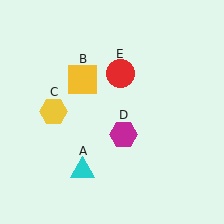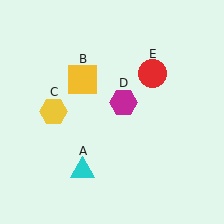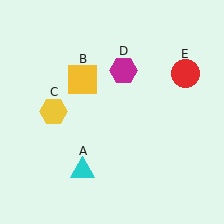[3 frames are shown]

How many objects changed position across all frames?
2 objects changed position: magenta hexagon (object D), red circle (object E).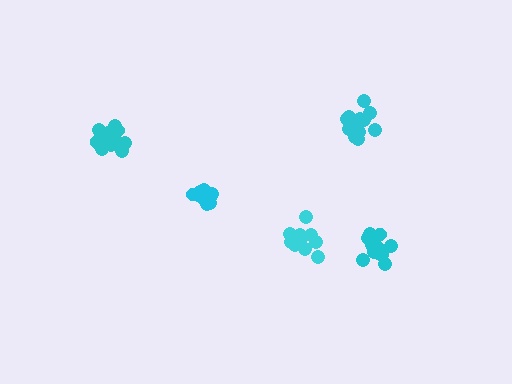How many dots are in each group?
Group 1: 15 dots, Group 2: 15 dots, Group 3: 15 dots, Group 4: 15 dots, Group 5: 13 dots (73 total).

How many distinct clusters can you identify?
There are 5 distinct clusters.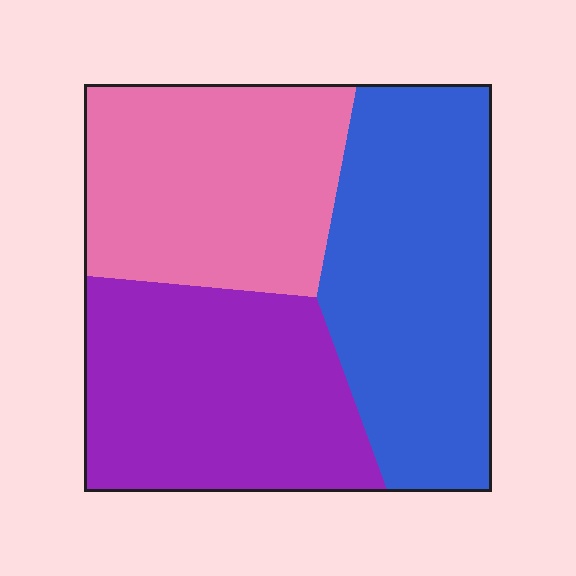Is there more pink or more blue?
Blue.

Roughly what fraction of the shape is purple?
Purple covers roughly 35% of the shape.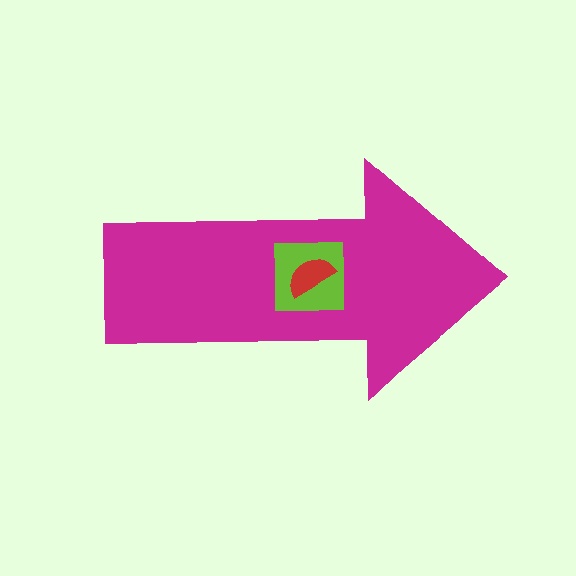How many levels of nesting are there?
3.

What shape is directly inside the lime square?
The red semicircle.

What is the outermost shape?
The magenta arrow.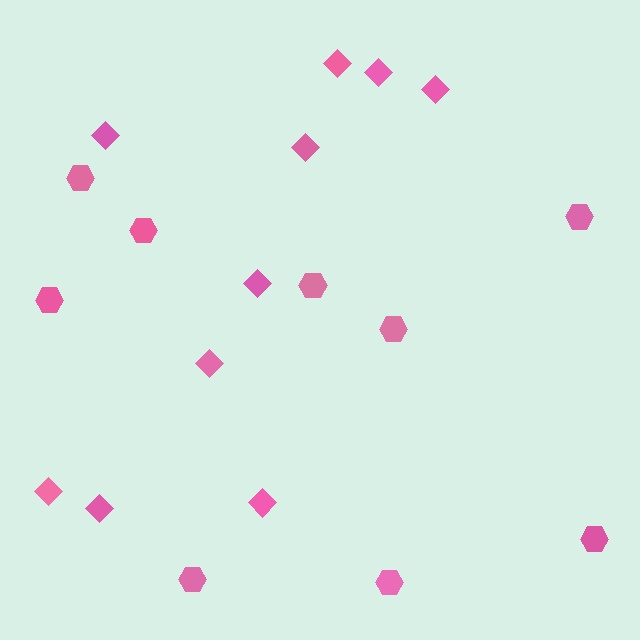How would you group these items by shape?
There are 2 groups: one group of hexagons (9) and one group of diamonds (10).